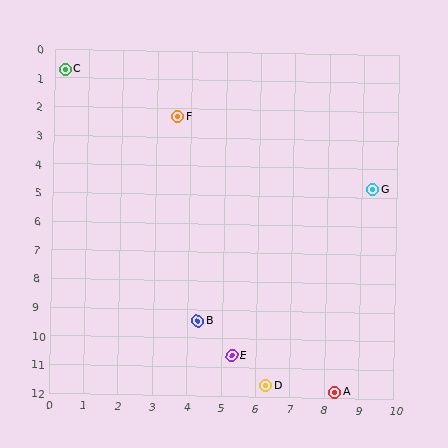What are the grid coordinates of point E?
Point E is at approximately (5.3, 10.6).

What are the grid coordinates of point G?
Point G is at approximately (9.3, 4.7).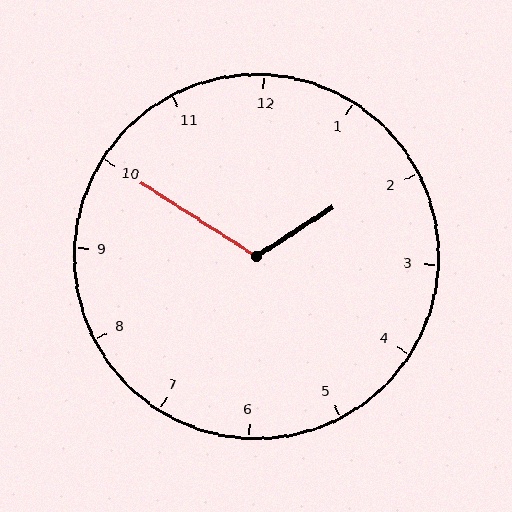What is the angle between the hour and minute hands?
Approximately 115 degrees.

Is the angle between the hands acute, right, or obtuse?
It is obtuse.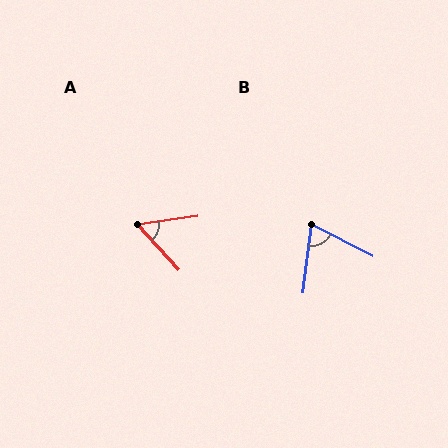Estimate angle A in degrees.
Approximately 55 degrees.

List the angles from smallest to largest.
A (55°), B (69°).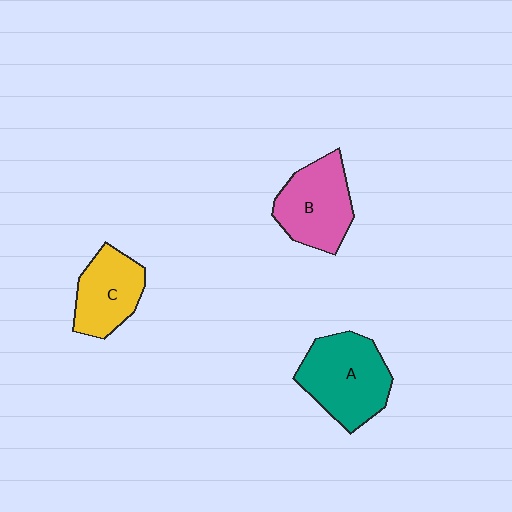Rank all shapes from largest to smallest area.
From largest to smallest: A (teal), B (pink), C (yellow).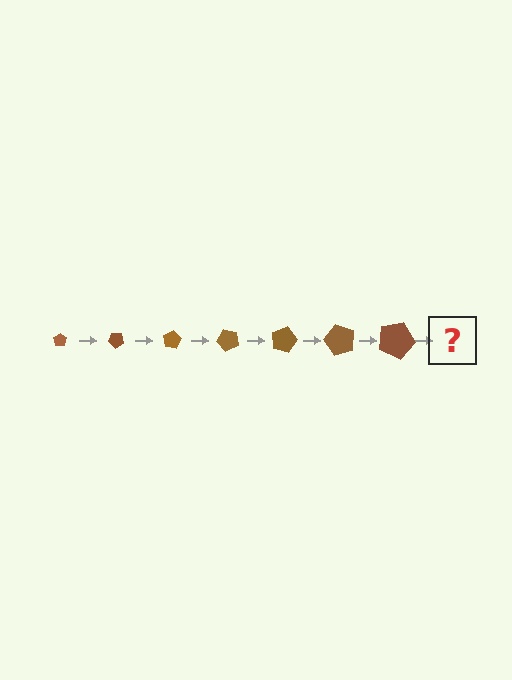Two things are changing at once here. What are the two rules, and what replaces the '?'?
The two rules are that the pentagon grows larger each step and it rotates 40 degrees each step. The '?' should be a pentagon, larger than the previous one and rotated 280 degrees from the start.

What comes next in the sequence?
The next element should be a pentagon, larger than the previous one and rotated 280 degrees from the start.